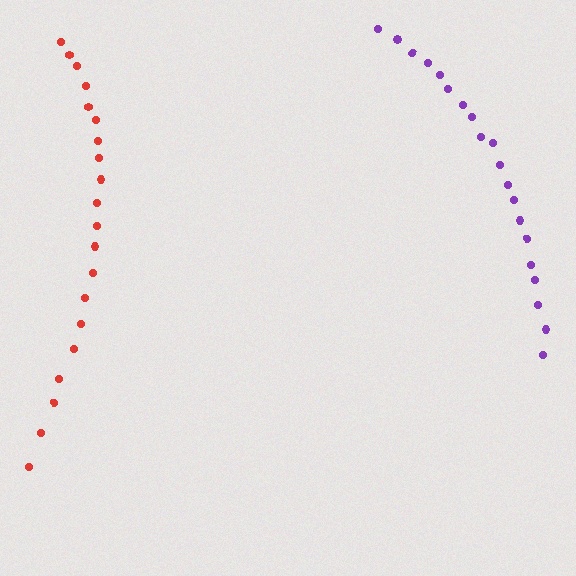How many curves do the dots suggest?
There are 2 distinct paths.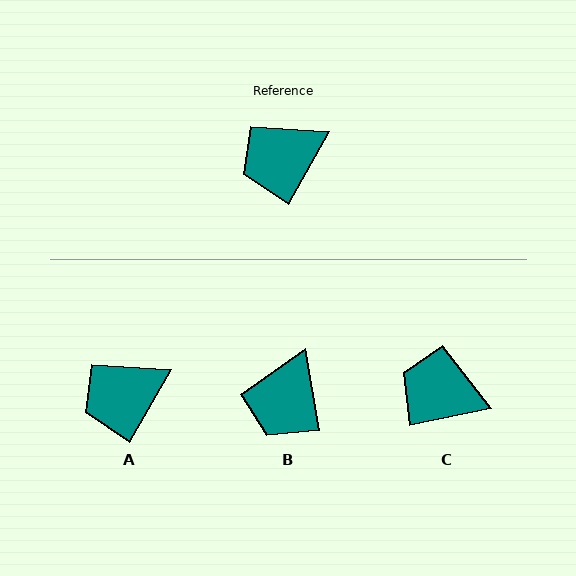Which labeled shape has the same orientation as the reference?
A.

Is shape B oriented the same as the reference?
No, it is off by about 39 degrees.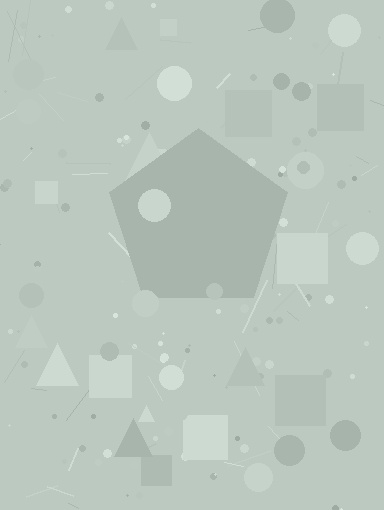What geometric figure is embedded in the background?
A pentagon is embedded in the background.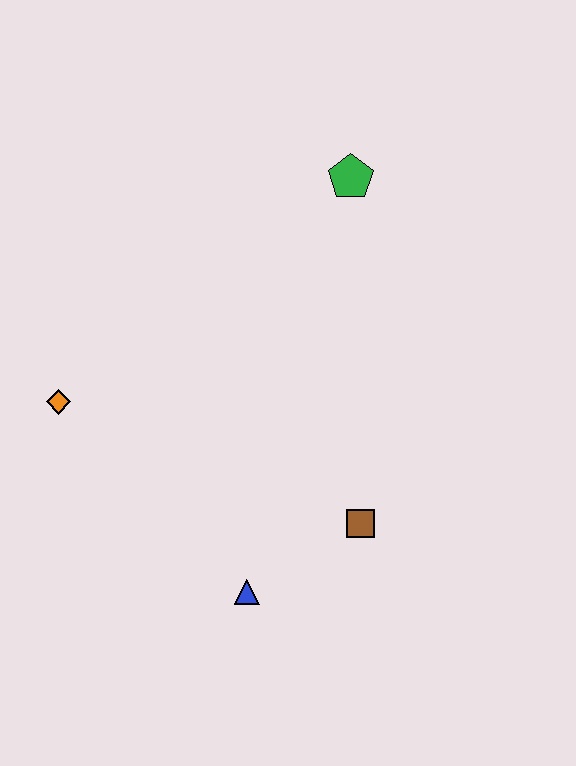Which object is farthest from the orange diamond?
The green pentagon is farthest from the orange diamond.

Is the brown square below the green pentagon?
Yes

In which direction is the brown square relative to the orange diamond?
The brown square is to the right of the orange diamond.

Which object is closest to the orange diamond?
The blue triangle is closest to the orange diamond.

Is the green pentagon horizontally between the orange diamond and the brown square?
Yes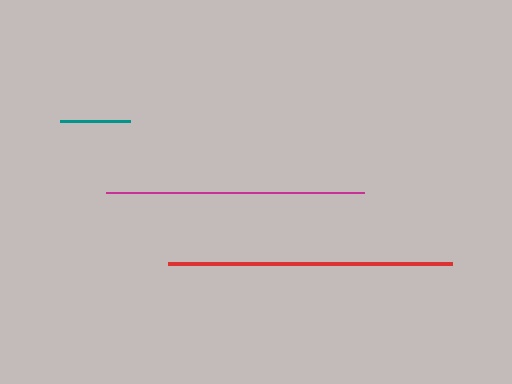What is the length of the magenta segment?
The magenta segment is approximately 259 pixels long.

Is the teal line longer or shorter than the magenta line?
The magenta line is longer than the teal line.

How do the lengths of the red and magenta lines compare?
The red and magenta lines are approximately the same length.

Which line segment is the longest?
The red line is the longest at approximately 284 pixels.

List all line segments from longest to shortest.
From longest to shortest: red, magenta, teal.